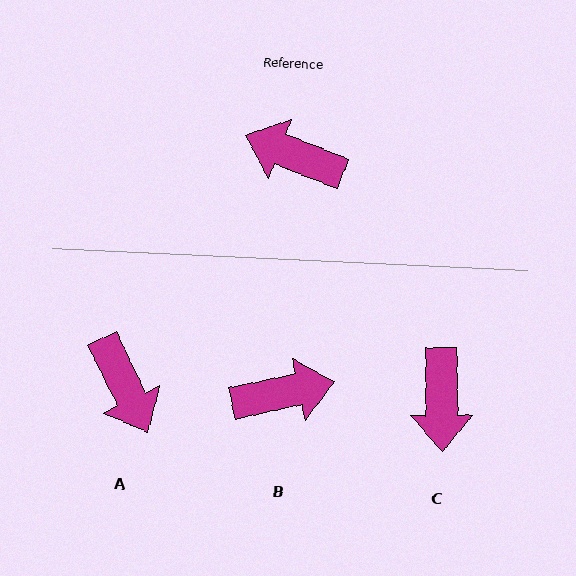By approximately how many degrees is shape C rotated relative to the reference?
Approximately 111 degrees counter-clockwise.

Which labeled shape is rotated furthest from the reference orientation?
B, about 146 degrees away.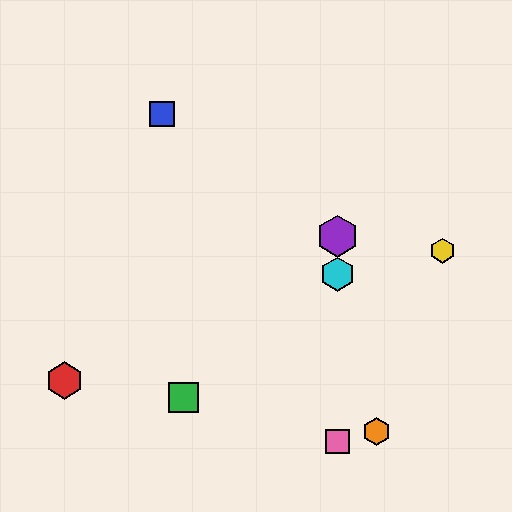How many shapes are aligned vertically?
3 shapes (the purple hexagon, the cyan hexagon, the pink square) are aligned vertically.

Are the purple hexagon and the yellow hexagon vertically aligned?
No, the purple hexagon is at x≈338 and the yellow hexagon is at x≈443.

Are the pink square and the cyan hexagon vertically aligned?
Yes, both are at x≈338.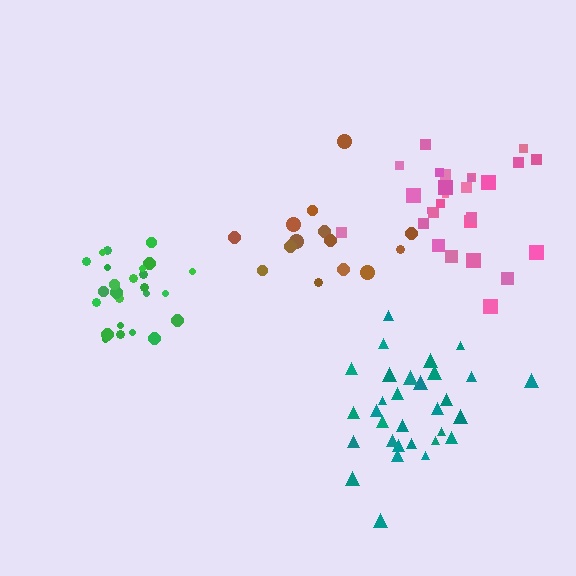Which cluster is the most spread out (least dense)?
Brown.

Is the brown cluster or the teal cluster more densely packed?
Teal.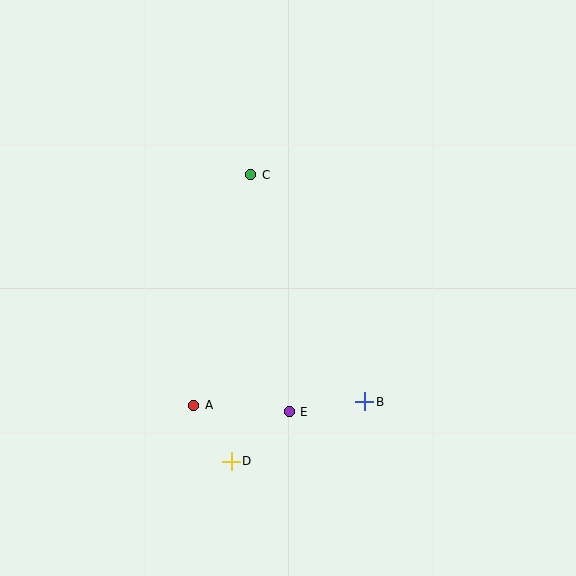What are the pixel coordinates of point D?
Point D is at (231, 461).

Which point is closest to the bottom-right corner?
Point B is closest to the bottom-right corner.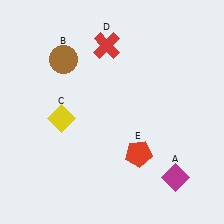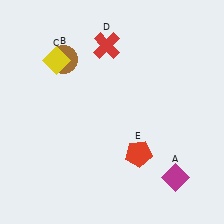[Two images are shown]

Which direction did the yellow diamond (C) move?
The yellow diamond (C) moved up.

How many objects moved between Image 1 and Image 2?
1 object moved between the two images.